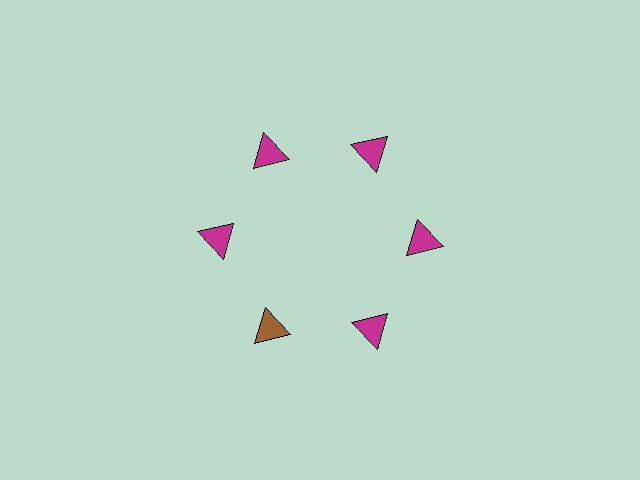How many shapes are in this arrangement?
There are 6 shapes arranged in a ring pattern.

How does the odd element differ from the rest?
It has a different color: brown instead of magenta.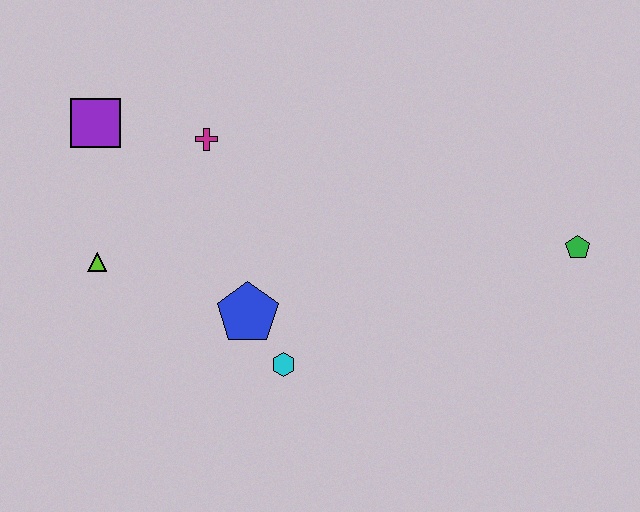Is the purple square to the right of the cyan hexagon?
No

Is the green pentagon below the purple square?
Yes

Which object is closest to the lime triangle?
The purple square is closest to the lime triangle.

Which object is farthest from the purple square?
The green pentagon is farthest from the purple square.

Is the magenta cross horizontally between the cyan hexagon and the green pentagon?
No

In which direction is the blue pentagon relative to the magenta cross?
The blue pentagon is below the magenta cross.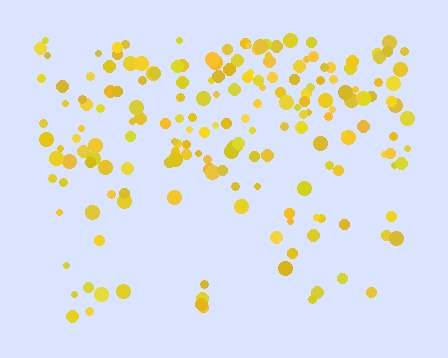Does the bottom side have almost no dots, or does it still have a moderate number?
Still a moderate number, just noticeably fewer than the top.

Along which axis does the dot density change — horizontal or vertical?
Vertical.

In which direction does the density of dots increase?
From bottom to top, with the top side densest.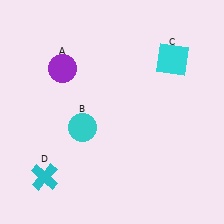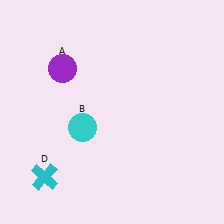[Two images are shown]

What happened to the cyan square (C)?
The cyan square (C) was removed in Image 2. It was in the top-right area of Image 1.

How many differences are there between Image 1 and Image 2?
There is 1 difference between the two images.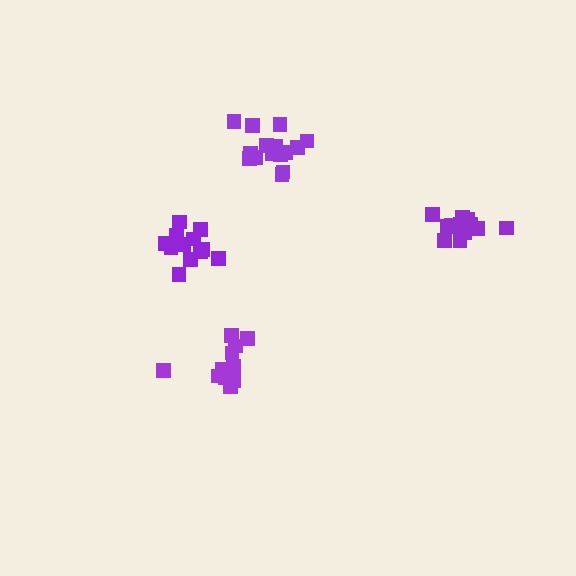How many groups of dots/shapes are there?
There are 4 groups.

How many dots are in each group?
Group 1: 13 dots, Group 2: 15 dots, Group 3: 12 dots, Group 4: 13 dots (53 total).